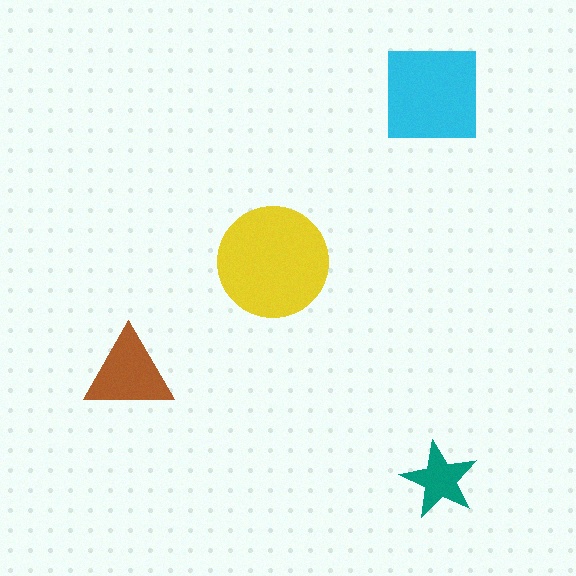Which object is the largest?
The yellow circle.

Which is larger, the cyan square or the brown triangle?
The cyan square.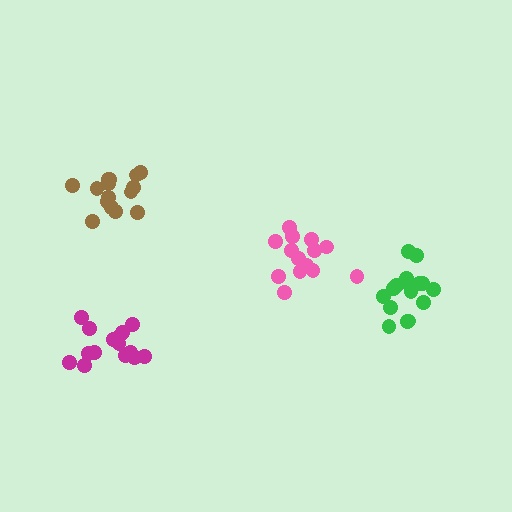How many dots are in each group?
Group 1: 15 dots, Group 2: 15 dots, Group 3: 14 dots, Group 4: 16 dots (60 total).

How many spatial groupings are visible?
There are 4 spatial groupings.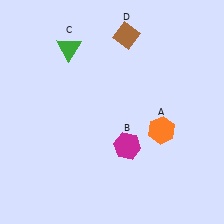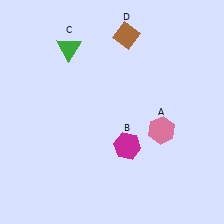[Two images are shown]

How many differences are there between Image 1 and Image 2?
There is 1 difference between the two images.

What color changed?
The hexagon (A) changed from orange in Image 1 to pink in Image 2.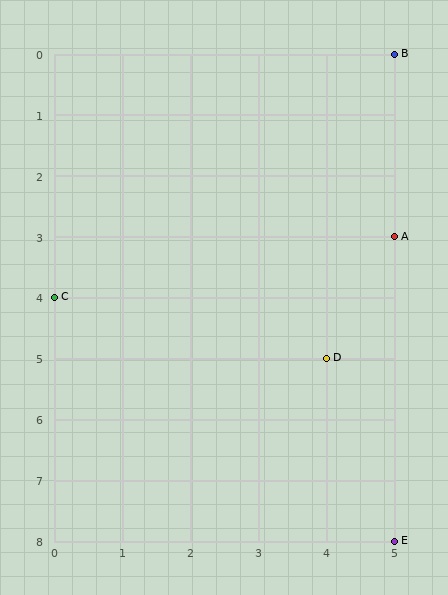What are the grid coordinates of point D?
Point D is at grid coordinates (4, 5).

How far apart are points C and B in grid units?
Points C and B are 5 columns and 4 rows apart (about 6.4 grid units diagonally).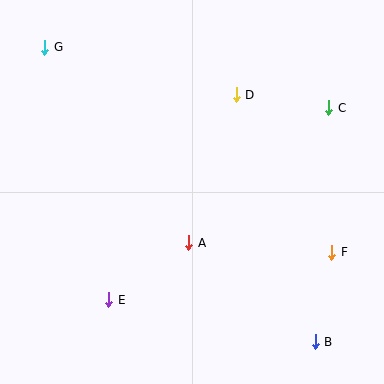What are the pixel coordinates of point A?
Point A is at (189, 243).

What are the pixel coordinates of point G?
Point G is at (45, 47).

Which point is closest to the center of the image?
Point A at (189, 243) is closest to the center.